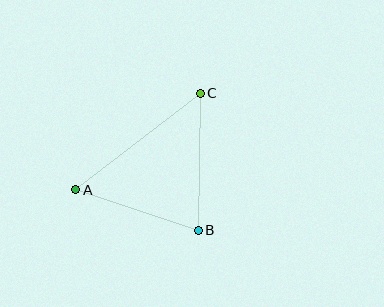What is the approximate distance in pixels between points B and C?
The distance between B and C is approximately 137 pixels.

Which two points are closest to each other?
Points A and B are closest to each other.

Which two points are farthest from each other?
Points A and C are farthest from each other.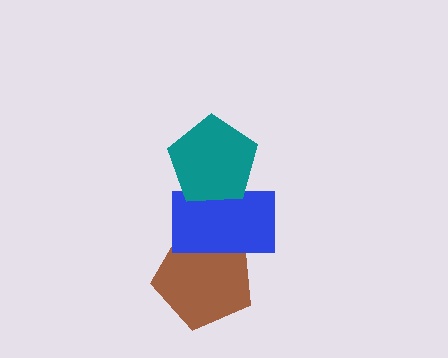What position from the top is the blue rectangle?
The blue rectangle is 2nd from the top.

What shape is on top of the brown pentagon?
The blue rectangle is on top of the brown pentagon.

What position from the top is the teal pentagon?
The teal pentagon is 1st from the top.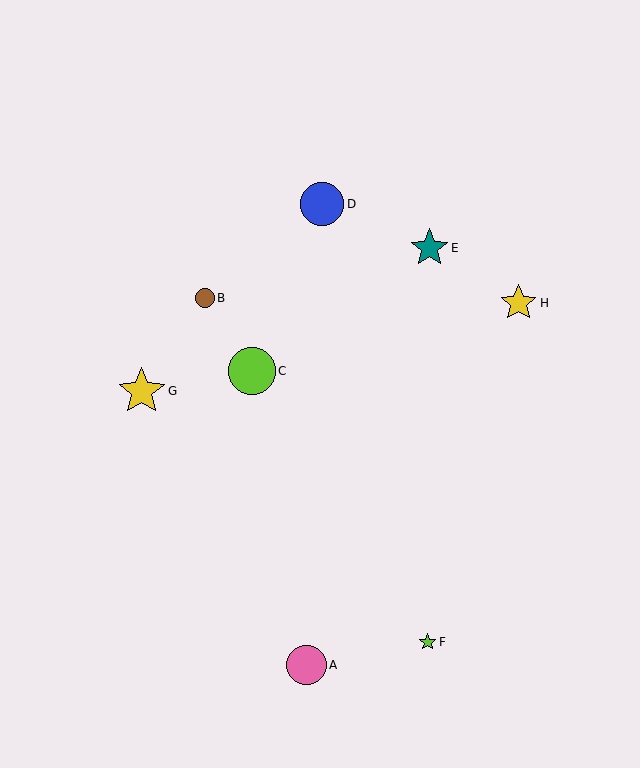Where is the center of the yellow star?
The center of the yellow star is at (518, 303).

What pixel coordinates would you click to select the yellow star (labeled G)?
Click at (142, 391) to select the yellow star G.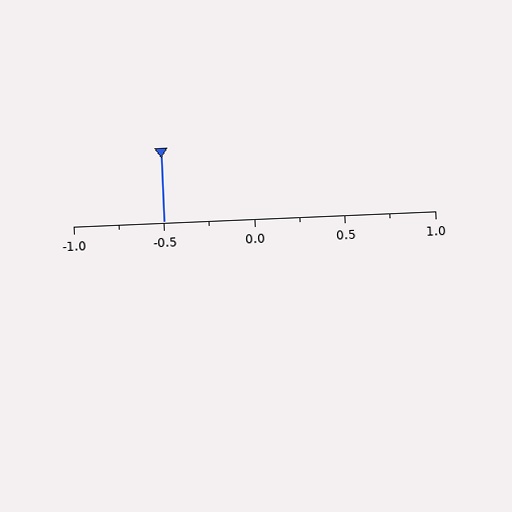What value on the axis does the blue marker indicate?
The marker indicates approximately -0.5.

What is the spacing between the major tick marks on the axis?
The major ticks are spaced 0.5 apart.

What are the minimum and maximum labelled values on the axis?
The axis runs from -1.0 to 1.0.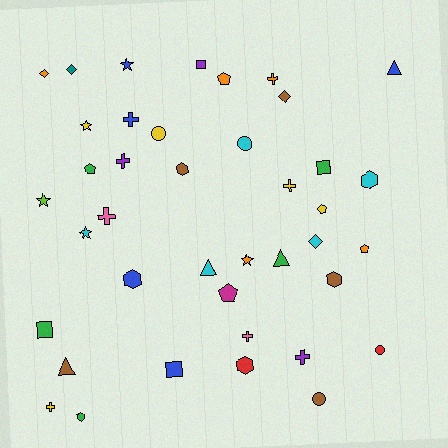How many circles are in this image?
There are 4 circles.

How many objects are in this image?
There are 40 objects.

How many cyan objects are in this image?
There are 5 cyan objects.